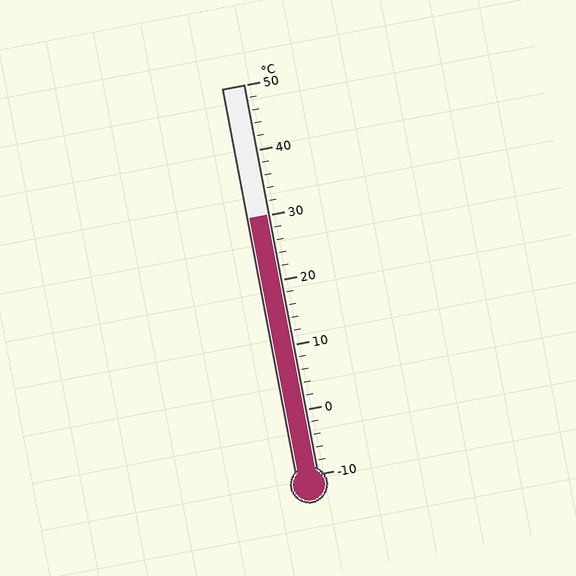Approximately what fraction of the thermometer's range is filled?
The thermometer is filled to approximately 65% of its range.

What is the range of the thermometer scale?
The thermometer scale ranges from -10°C to 50°C.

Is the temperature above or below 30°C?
The temperature is at 30°C.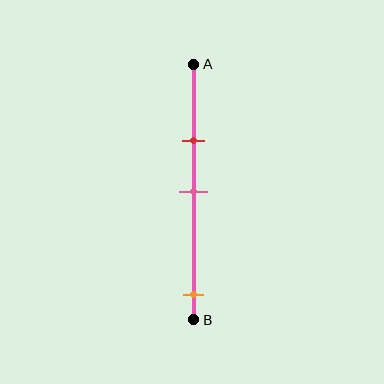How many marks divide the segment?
There are 3 marks dividing the segment.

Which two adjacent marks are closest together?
The red and pink marks are the closest adjacent pair.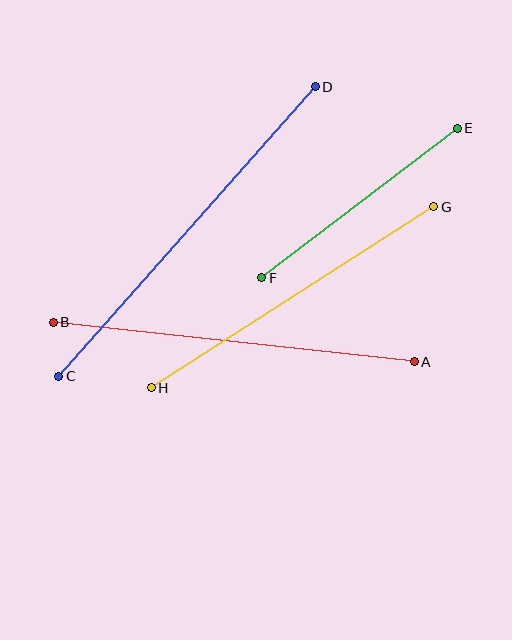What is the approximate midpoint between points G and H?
The midpoint is at approximately (293, 297) pixels.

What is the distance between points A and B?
The distance is approximately 363 pixels.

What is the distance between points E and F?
The distance is approximately 246 pixels.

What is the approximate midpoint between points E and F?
The midpoint is at approximately (360, 203) pixels.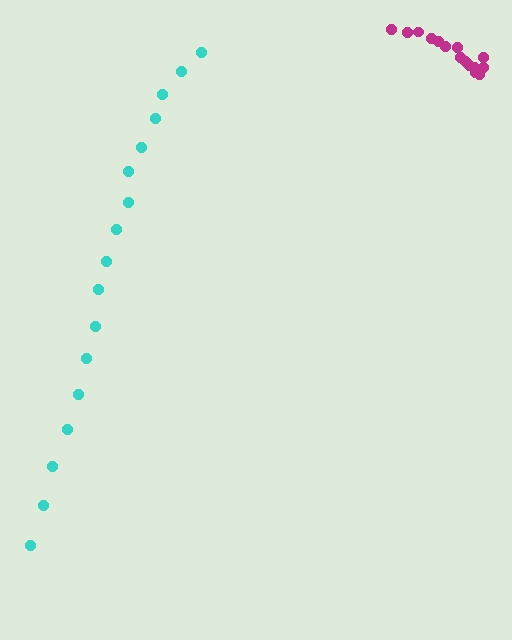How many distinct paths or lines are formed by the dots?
There are 2 distinct paths.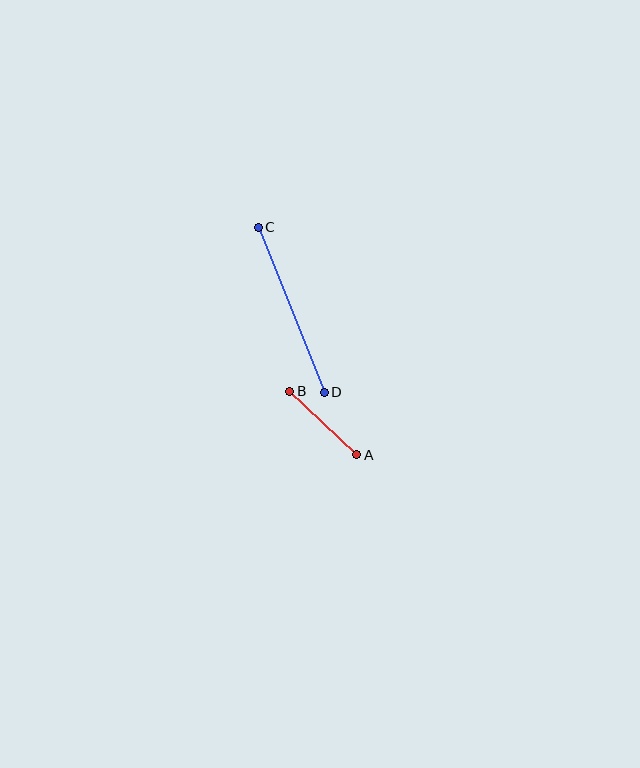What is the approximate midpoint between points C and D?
The midpoint is at approximately (291, 310) pixels.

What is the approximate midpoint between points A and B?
The midpoint is at approximately (323, 423) pixels.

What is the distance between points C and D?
The distance is approximately 178 pixels.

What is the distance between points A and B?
The distance is approximately 92 pixels.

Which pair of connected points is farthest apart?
Points C and D are farthest apart.